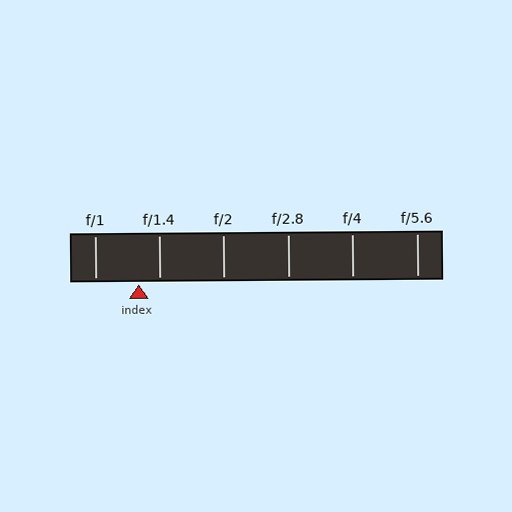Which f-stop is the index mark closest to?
The index mark is closest to f/1.4.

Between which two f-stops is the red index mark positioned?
The index mark is between f/1 and f/1.4.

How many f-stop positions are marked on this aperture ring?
There are 6 f-stop positions marked.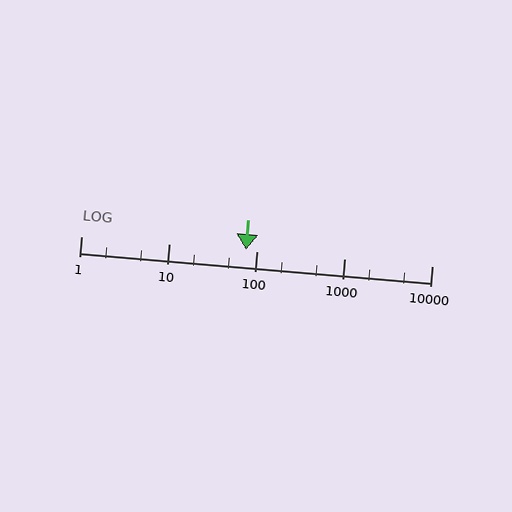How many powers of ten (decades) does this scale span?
The scale spans 4 decades, from 1 to 10000.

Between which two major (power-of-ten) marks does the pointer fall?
The pointer is between 10 and 100.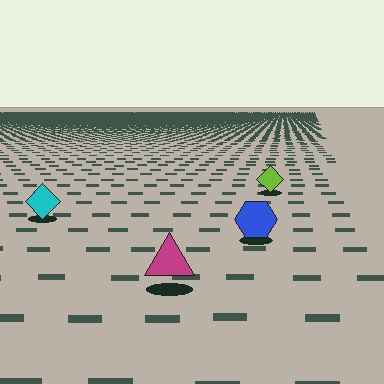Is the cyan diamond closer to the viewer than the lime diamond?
Yes. The cyan diamond is closer — you can tell from the texture gradient: the ground texture is coarser near it.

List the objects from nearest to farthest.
From nearest to farthest: the magenta triangle, the blue hexagon, the cyan diamond, the lime diamond.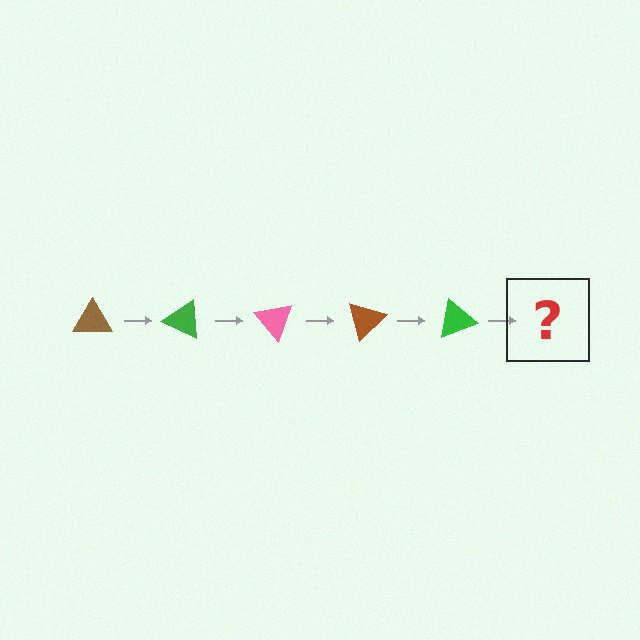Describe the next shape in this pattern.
It should be a pink triangle, rotated 125 degrees from the start.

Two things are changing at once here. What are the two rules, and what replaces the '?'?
The two rules are that it rotates 25 degrees each step and the color cycles through brown, green, and pink. The '?' should be a pink triangle, rotated 125 degrees from the start.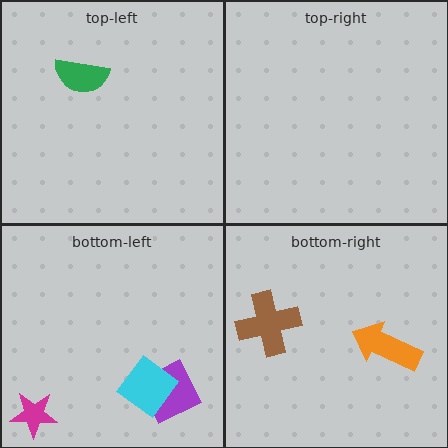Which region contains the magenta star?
The bottom-left region.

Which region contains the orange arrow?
The bottom-right region.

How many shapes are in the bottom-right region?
2.